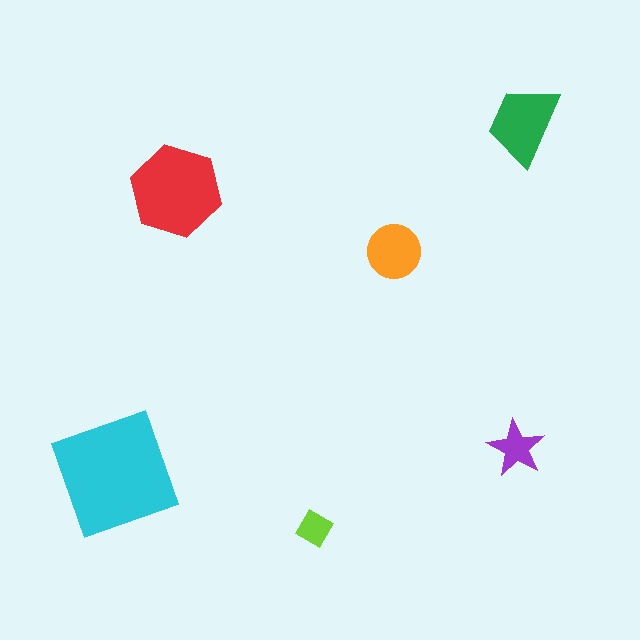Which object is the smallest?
The lime diamond.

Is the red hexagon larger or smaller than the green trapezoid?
Larger.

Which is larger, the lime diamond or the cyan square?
The cyan square.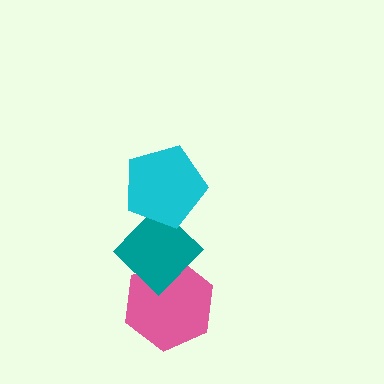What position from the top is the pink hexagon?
The pink hexagon is 3rd from the top.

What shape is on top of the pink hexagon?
The teal diamond is on top of the pink hexagon.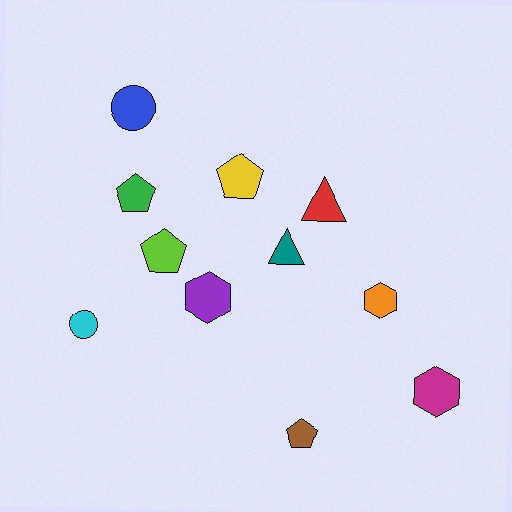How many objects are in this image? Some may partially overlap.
There are 11 objects.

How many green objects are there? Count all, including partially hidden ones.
There is 1 green object.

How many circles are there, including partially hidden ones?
There are 2 circles.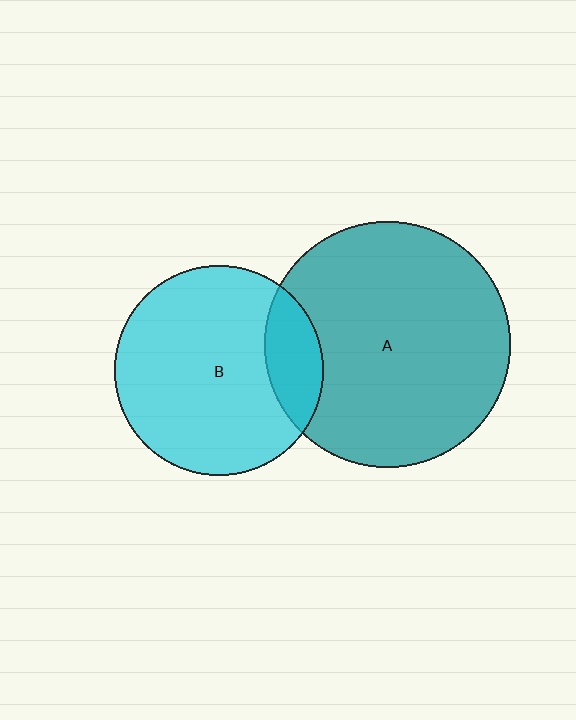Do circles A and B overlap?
Yes.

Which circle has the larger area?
Circle A (teal).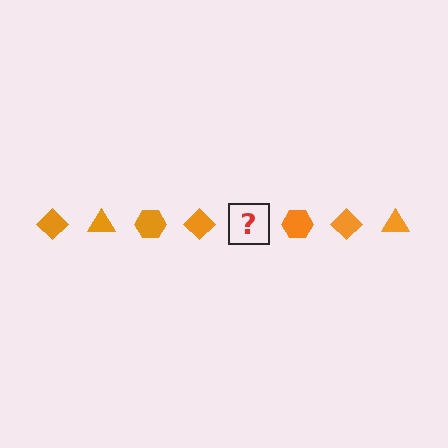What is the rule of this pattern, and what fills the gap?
The rule is that the pattern cycles through diamond, triangle, hexagon shapes in orange. The gap should be filled with an orange triangle.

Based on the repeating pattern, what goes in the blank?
The blank should be an orange triangle.